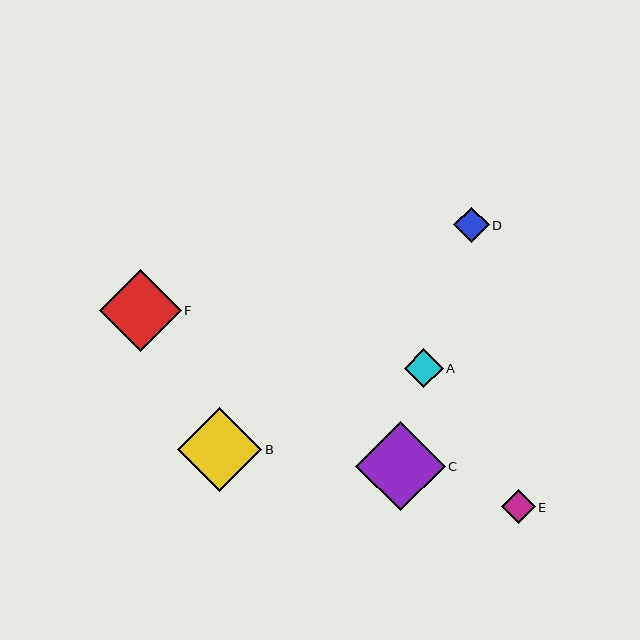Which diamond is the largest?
Diamond C is the largest with a size of approximately 89 pixels.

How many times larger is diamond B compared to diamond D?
Diamond B is approximately 2.4 times the size of diamond D.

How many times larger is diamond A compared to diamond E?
Diamond A is approximately 1.2 times the size of diamond E.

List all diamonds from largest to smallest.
From largest to smallest: C, B, F, A, D, E.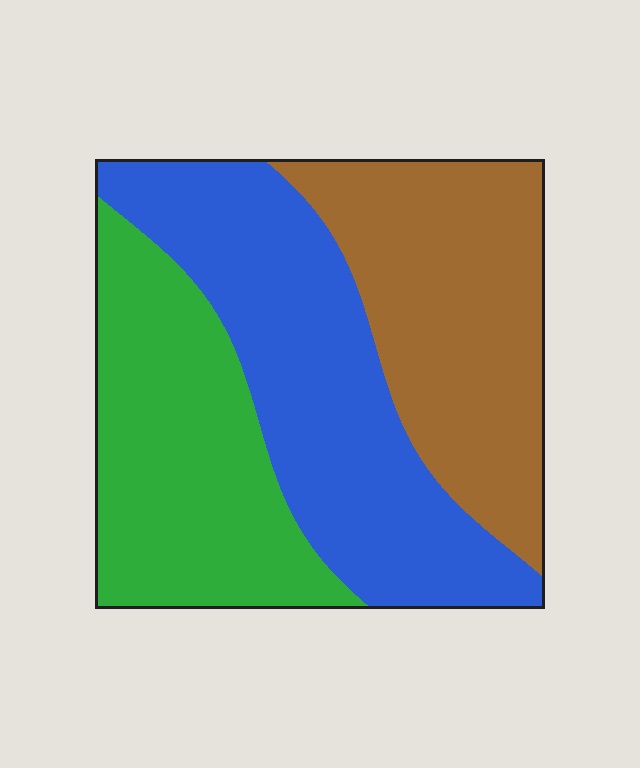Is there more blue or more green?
Blue.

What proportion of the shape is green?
Green takes up about one third (1/3) of the shape.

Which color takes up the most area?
Blue, at roughly 35%.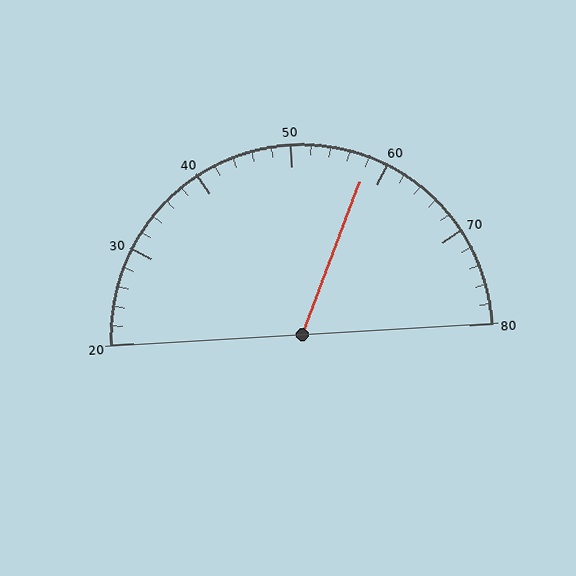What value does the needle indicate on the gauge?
The needle indicates approximately 58.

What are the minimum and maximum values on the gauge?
The gauge ranges from 20 to 80.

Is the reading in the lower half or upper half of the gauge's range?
The reading is in the upper half of the range (20 to 80).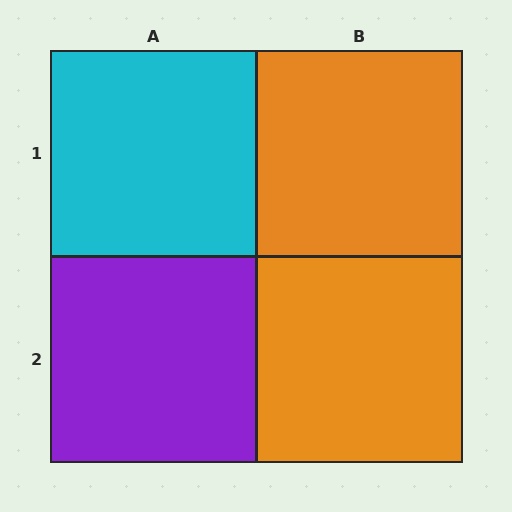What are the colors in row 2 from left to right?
Purple, orange.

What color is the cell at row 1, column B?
Orange.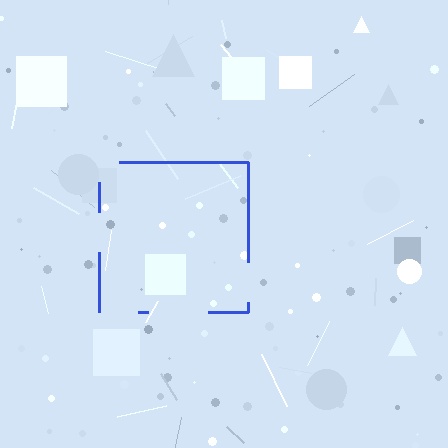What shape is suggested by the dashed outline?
The dashed outline suggests a square.